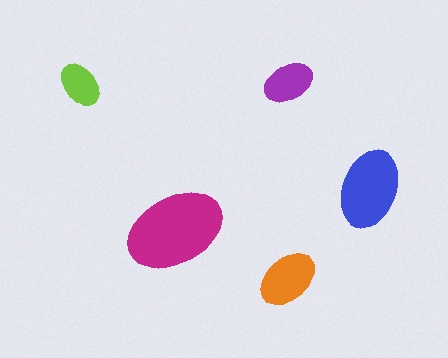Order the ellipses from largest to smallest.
the magenta one, the blue one, the orange one, the purple one, the lime one.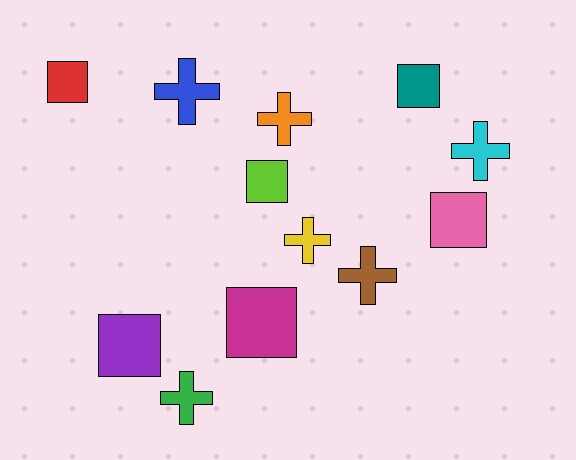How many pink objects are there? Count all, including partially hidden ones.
There is 1 pink object.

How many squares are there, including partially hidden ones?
There are 6 squares.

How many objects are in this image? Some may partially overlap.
There are 12 objects.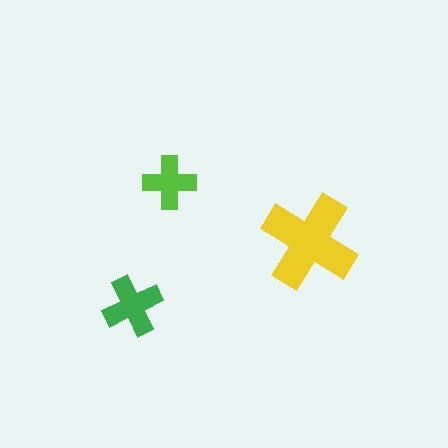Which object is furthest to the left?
The green cross is leftmost.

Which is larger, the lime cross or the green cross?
The green one.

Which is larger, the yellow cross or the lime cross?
The yellow one.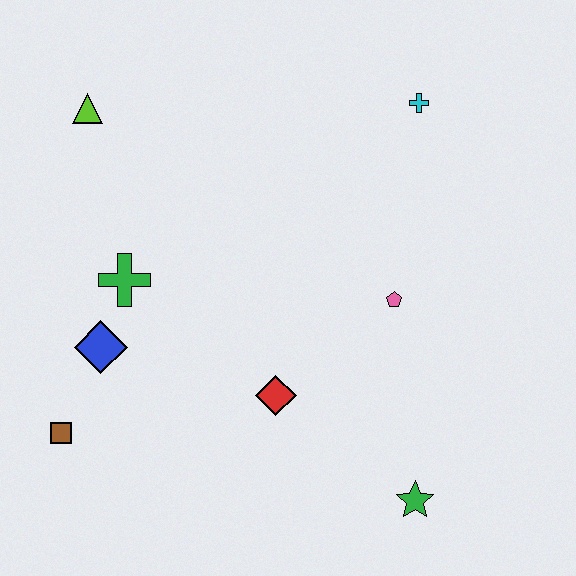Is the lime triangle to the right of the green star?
No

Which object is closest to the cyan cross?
The pink pentagon is closest to the cyan cross.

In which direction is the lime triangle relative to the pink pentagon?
The lime triangle is to the left of the pink pentagon.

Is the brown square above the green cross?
No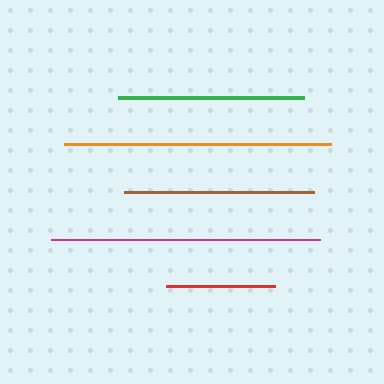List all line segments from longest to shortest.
From longest to shortest: magenta, orange, brown, green, red.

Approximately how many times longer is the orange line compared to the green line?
The orange line is approximately 1.4 times the length of the green line.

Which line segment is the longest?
The magenta line is the longest at approximately 269 pixels.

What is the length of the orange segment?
The orange segment is approximately 267 pixels long.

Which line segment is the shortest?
The red line is the shortest at approximately 109 pixels.